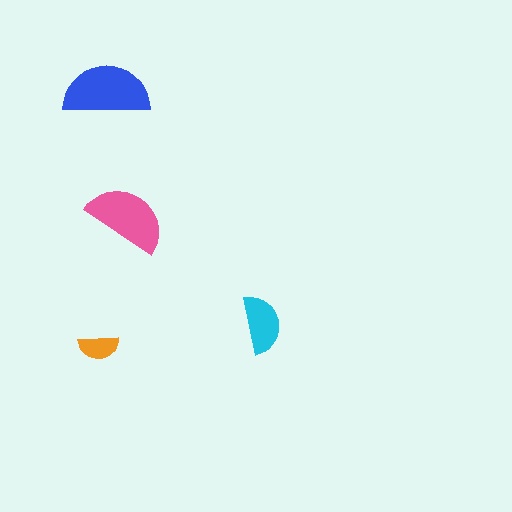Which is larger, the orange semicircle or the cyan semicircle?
The cyan one.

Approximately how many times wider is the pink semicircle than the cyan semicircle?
About 1.5 times wider.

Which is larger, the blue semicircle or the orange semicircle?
The blue one.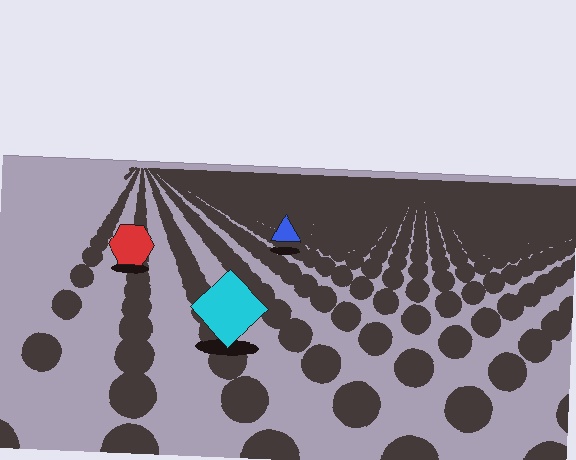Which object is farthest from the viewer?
The blue triangle is farthest from the viewer. It appears smaller and the ground texture around it is denser.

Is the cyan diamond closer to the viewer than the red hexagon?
Yes. The cyan diamond is closer — you can tell from the texture gradient: the ground texture is coarser near it.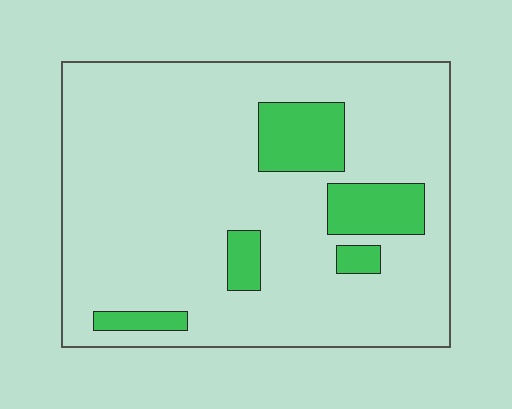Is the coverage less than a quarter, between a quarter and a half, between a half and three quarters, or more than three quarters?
Less than a quarter.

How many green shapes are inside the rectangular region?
5.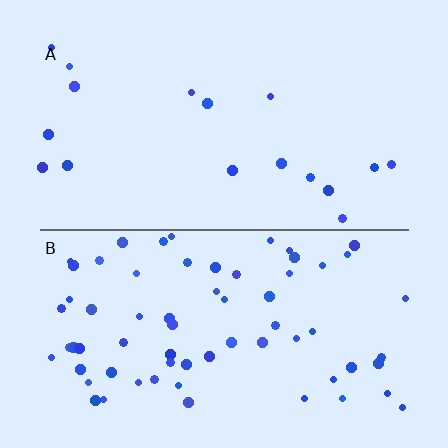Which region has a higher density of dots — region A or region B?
B (the bottom).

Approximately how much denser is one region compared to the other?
Approximately 3.8× — region B over region A.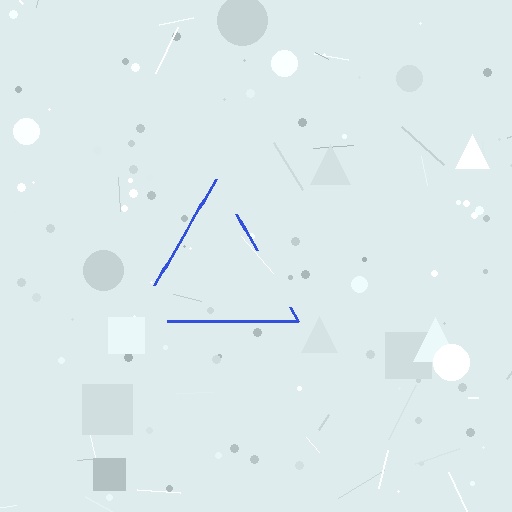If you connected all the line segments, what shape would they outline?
They would outline a triangle.